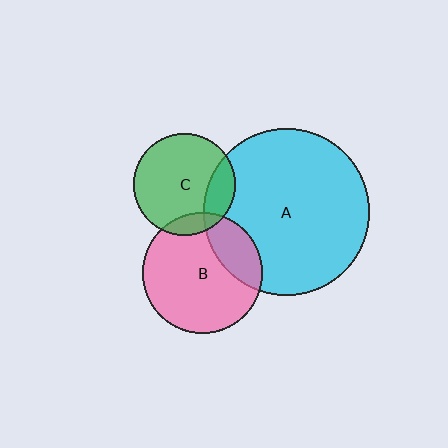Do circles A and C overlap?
Yes.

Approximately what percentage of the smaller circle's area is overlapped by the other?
Approximately 20%.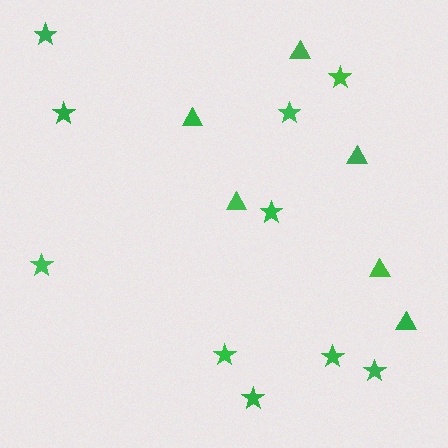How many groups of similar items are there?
There are 2 groups: one group of stars (10) and one group of triangles (6).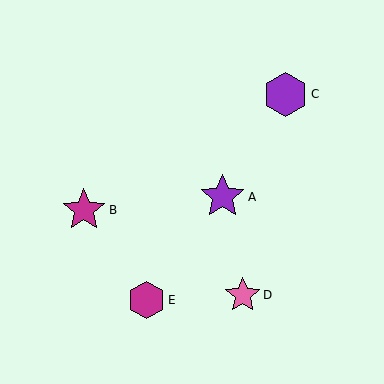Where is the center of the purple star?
The center of the purple star is at (223, 197).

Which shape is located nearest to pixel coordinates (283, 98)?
The purple hexagon (labeled C) at (286, 94) is nearest to that location.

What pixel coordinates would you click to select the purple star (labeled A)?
Click at (223, 197) to select the purple star A.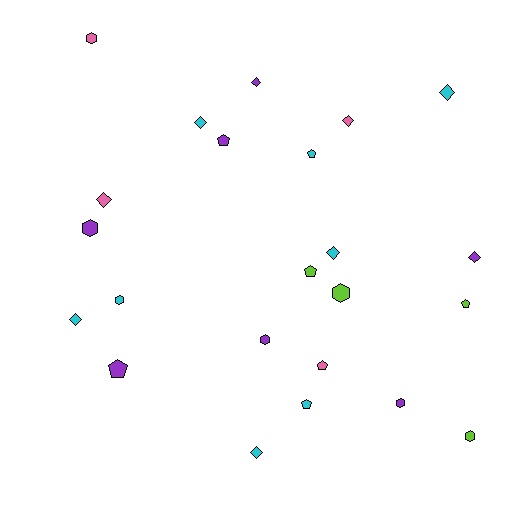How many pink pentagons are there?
There is 1 pink pentagon.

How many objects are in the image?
There are 23 objects.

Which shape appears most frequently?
Diamond, with 9 objects.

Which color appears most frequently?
Cyan, with 8 objects.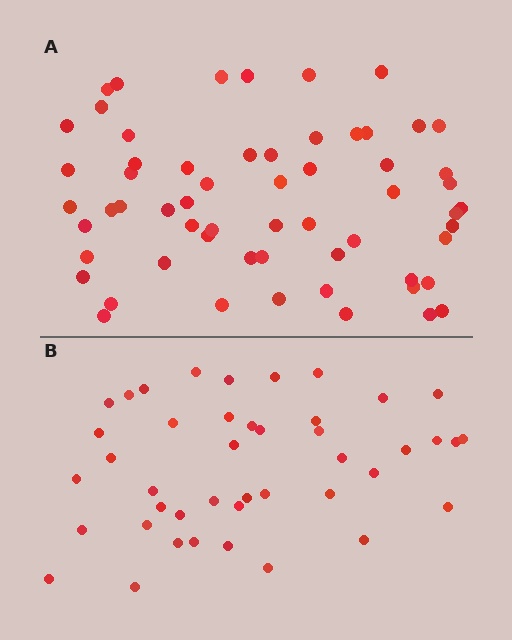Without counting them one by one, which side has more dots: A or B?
Region A (the top region) has more dots.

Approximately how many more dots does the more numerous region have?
Region A has approximately 15 more dots than region B.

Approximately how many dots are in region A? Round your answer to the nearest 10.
About 60 dots.